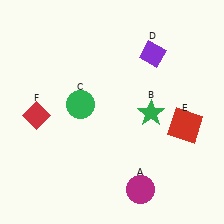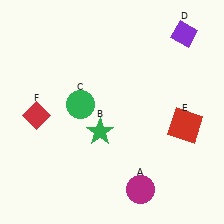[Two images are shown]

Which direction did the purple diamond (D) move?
The purple diamond (D) moved right.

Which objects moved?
The objects that moved are: the green star (B), the purple diamond (D).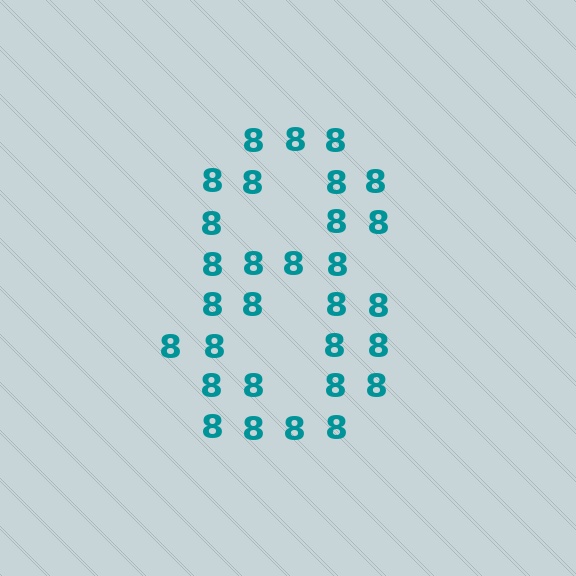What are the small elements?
The small elements are digit 8's.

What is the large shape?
The large shape is the digit 8.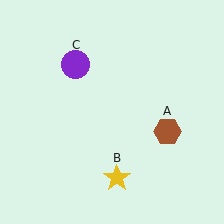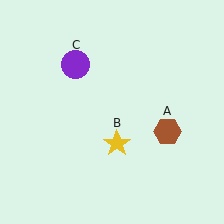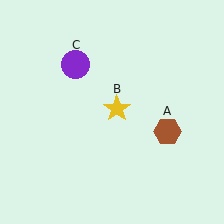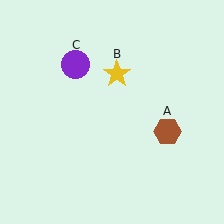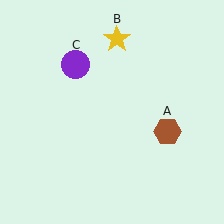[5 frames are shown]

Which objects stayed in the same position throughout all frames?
Brown hexagon (object A) and purple circle (object C) remained stationary.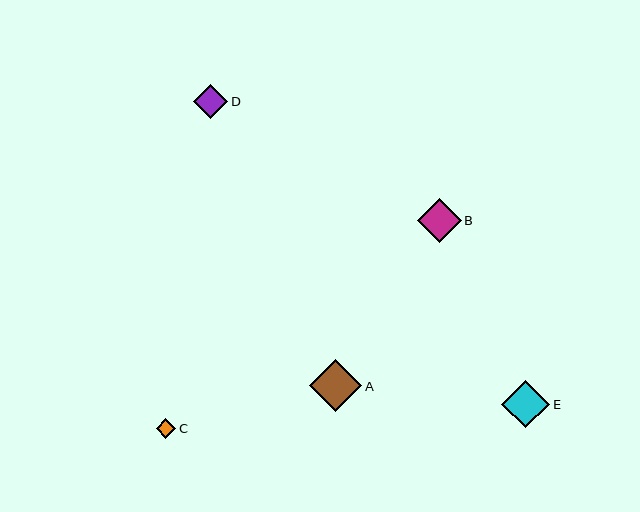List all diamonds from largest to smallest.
From largest to smallest: A, E, B, D, C.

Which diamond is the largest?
Diamond A is the largest with a size of approximately 52 pixels.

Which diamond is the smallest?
Diamond C is the smallest with a size of approximately 20 pixels.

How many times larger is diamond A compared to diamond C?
Diamond A is approximately 2.6 times the size of diamond C.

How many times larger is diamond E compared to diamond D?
Diamond E is approximately 1.4 times the size of diamond D.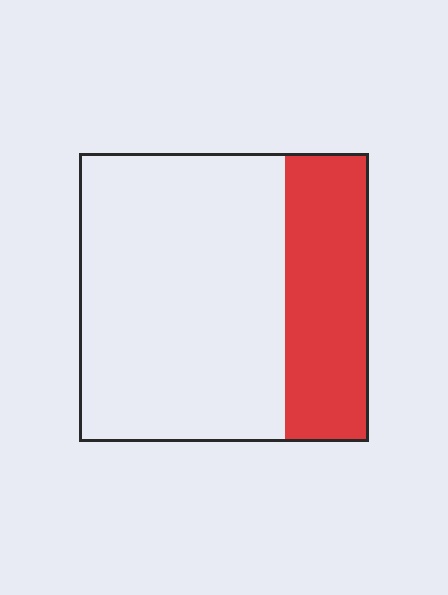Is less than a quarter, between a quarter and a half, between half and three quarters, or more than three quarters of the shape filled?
Between a quarter and a half.